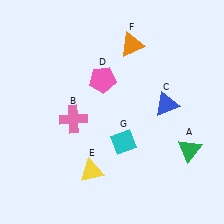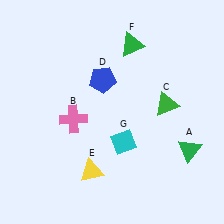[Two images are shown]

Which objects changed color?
C changed from blue to green. D changed from pink to blue. F changed from orange to green.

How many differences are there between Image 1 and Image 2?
There are 3 differences between the two images.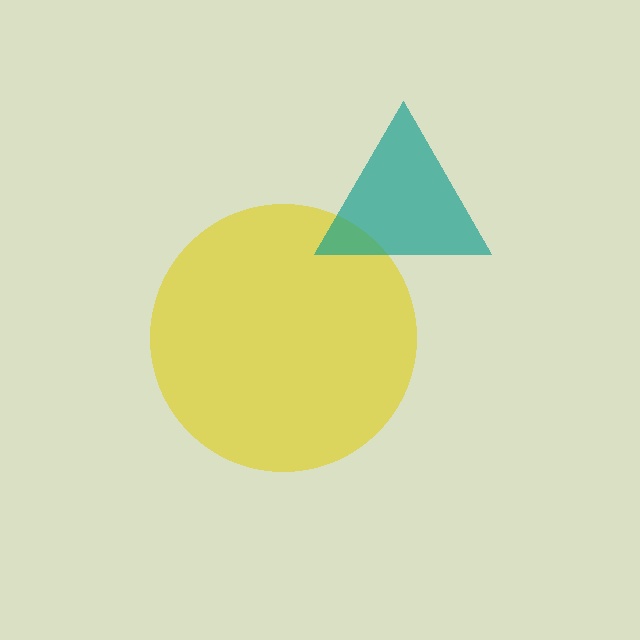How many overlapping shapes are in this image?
There are 2 overlapping shapes in the image.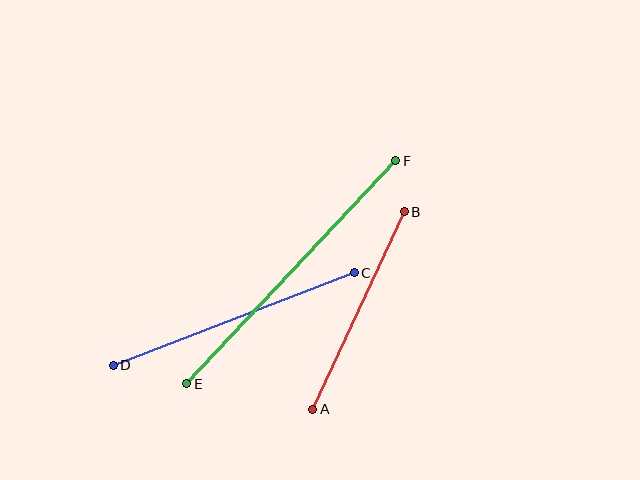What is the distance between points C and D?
The distance is approximately 258 pixels.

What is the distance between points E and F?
The distance is approximately 306 pixels.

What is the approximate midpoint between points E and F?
The midpoint is at approximately (291, 272) pixels.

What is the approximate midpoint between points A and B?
The midpoint is at approximately (359, 311) pixels.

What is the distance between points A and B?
The distance is approximately 218 pixels.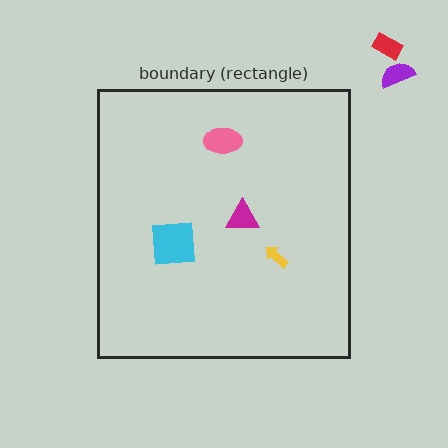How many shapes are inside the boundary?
4 inside, 2 outside.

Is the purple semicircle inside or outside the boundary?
Outside.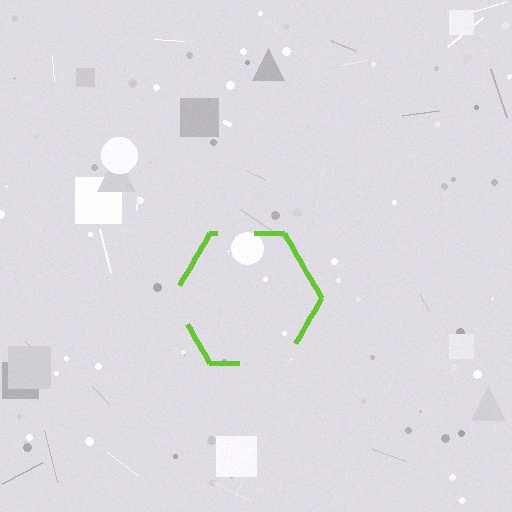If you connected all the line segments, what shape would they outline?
They would outline a hexagon.